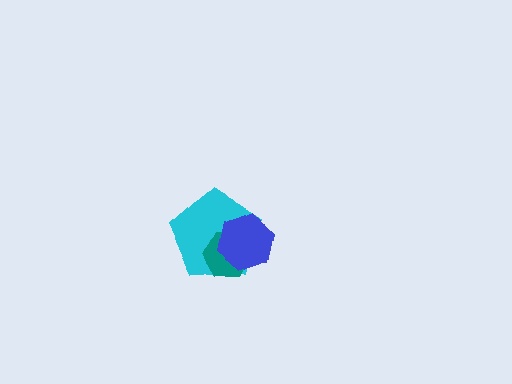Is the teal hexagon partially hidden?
Yes, it is partially covered by another shape.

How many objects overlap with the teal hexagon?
2 objects overlap with the teal hexagon.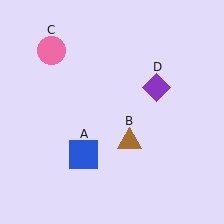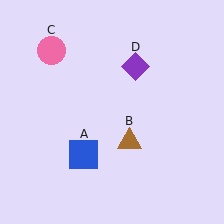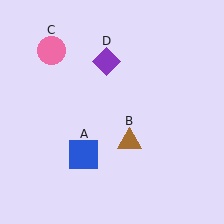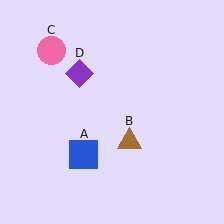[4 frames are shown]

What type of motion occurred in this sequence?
The purple diamond (object D) rotated counterclockwise around the center of the scene.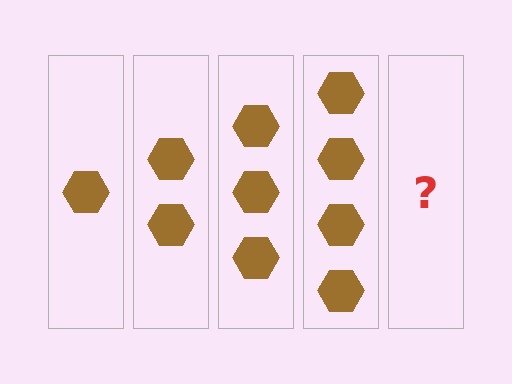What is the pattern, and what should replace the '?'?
The pattern is that each step adds one more hexagon. The '?' should be 5 hexagons.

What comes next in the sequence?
The next element should be 5 hexagons.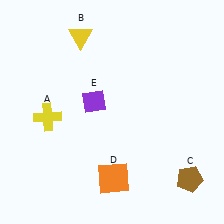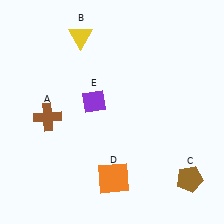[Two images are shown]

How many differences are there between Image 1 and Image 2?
There is 1 difference between the two images.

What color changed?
The cross (A) changed from yellow in Image 1 to brown in Image 2.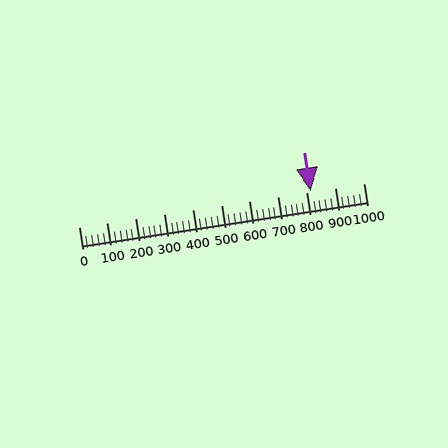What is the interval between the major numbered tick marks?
The major tick marks are spaced 100 units apart.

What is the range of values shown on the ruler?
The ruler shows values from 0 to 1000.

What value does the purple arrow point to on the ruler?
The purple arrow points to approximately 814.